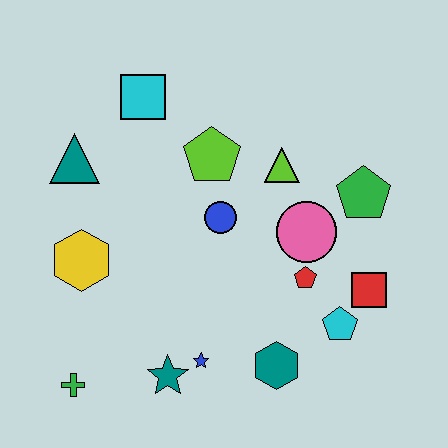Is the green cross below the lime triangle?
Yes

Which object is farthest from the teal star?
The cyan square is farthest from the teal star.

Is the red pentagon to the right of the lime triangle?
Yes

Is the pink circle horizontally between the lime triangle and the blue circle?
No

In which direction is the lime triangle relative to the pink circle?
The lime triangle is above the pink circle.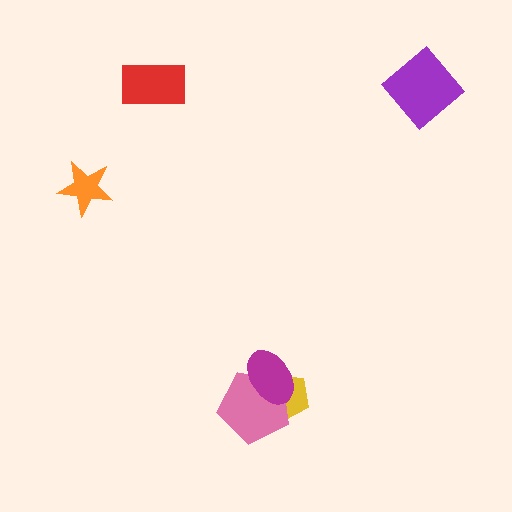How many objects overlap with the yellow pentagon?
2 objects overlap with the yellow pentagon.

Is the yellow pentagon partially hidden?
Yes, it is partially covered by another shape.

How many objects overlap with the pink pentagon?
2 objects overlap with the pink pentagon.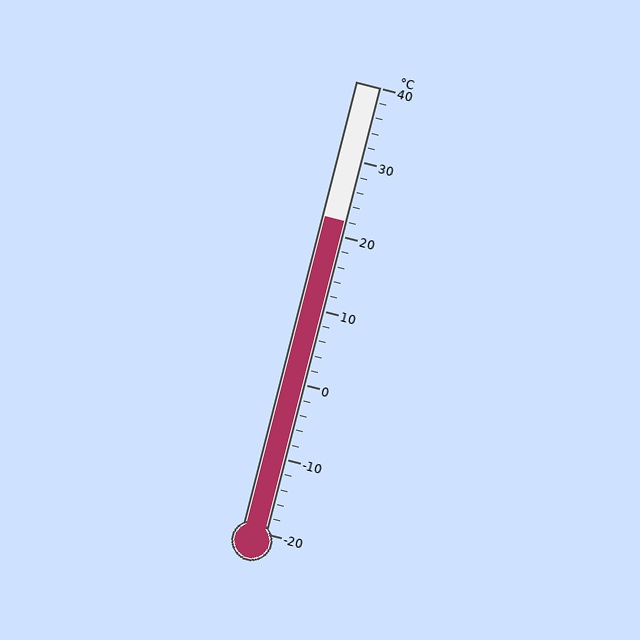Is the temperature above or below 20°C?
The temperature is above 20°C.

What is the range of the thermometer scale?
The thermometer scale ranges from -20°C to 40°C.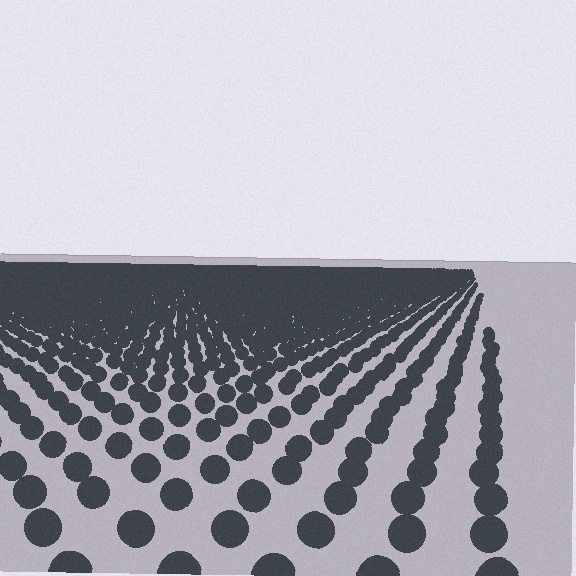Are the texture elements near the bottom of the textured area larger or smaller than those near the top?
Larger. Near the bottom, elements are closer to the viewer and appear at a bigger on-screen size.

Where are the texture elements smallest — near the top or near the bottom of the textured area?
Near the top.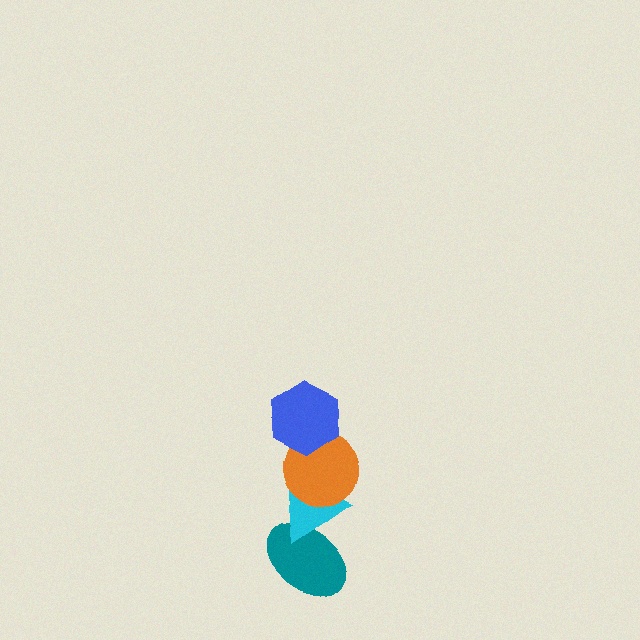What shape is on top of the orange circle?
The blue hexagon is on top of the orange circle.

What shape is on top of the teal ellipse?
The cyan triangle is on top of the teal ellipse.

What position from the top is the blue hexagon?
The blue hexagon is 1st from the top.